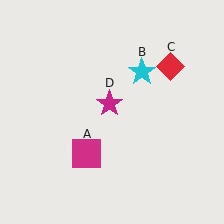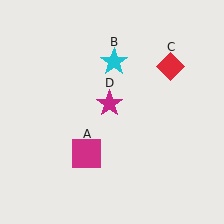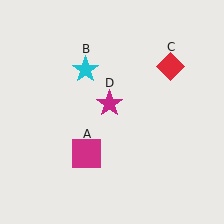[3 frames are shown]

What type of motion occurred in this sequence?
The cyan star (object B) rotated counterclockwise around the center of the scene.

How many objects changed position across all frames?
1 object changed position: cyan star (object B).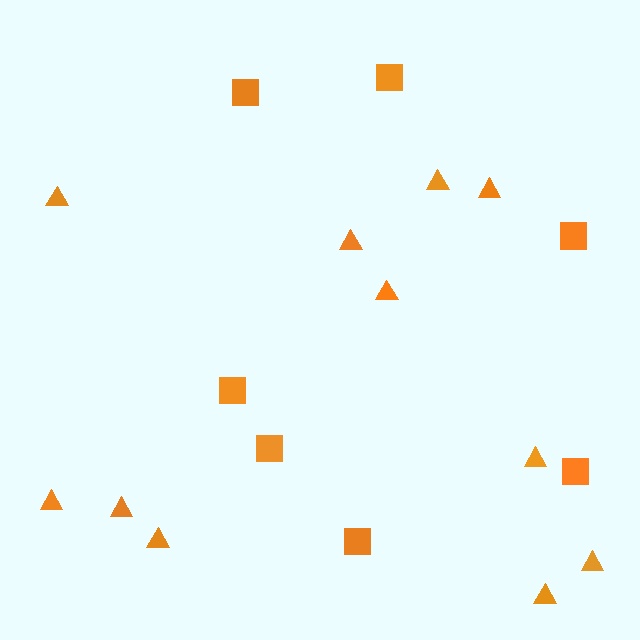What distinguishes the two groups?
There are 2 groups: one group of squares (7) and one group of triangles (11).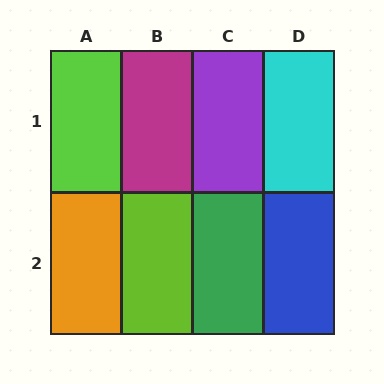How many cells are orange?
1 cell is orange.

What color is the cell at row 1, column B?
Magenta.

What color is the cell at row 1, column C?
Purple.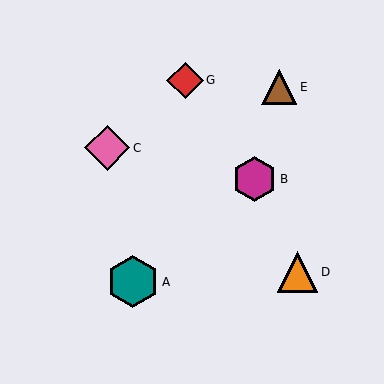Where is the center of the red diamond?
The center of the red diamond is at (185, 80).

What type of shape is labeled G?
Shape G is a red diamond.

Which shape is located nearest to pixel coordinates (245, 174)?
The magenta hexagon (labeled B) at (255, 179) is nearest to that location.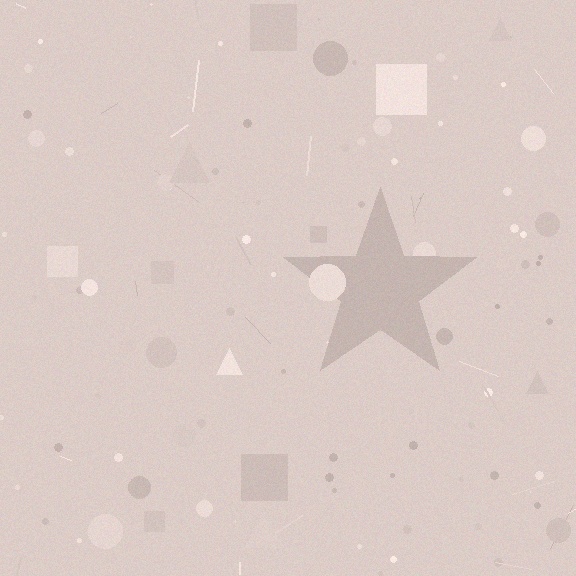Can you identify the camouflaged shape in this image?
The camouflaged shape is a star.